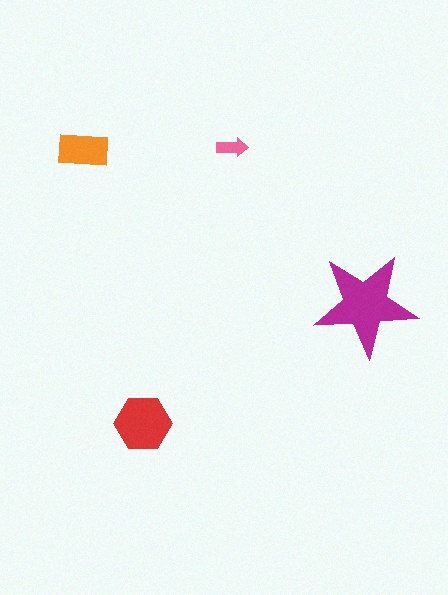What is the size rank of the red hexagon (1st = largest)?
2nd.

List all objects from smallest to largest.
The pink arrow, the orange rectangle, the red hexagon, the magenta star.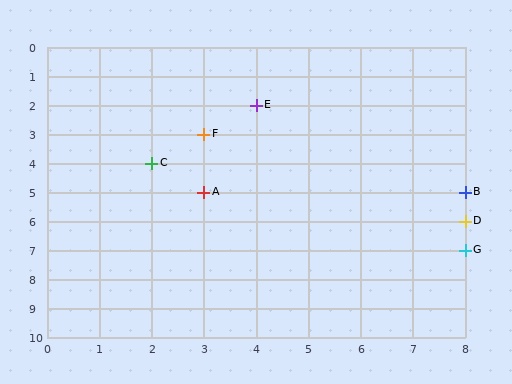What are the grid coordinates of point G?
Point G is at grid coordinates (8, 7).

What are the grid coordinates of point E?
Point E is at grid coordinates (4, 2).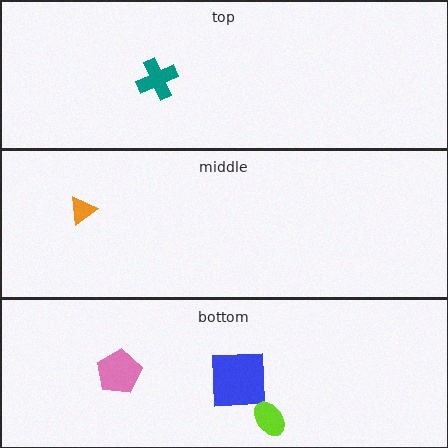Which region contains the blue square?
The bottom region.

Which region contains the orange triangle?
The middle region.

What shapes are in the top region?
The teal cross.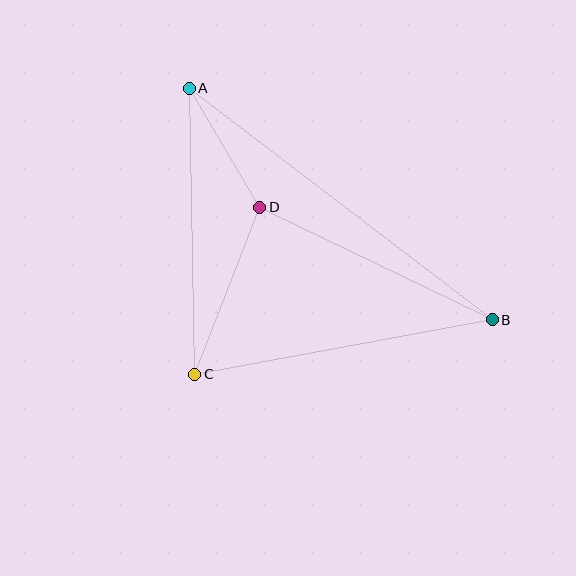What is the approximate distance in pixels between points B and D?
The distance between B and D is approximately 259 pixels.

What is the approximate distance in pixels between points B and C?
The distance between B and C is approximately 303 pixels.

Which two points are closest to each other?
Points A and D are closest to each other.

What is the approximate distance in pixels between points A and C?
The distance between A and C is approximately 286 pixels.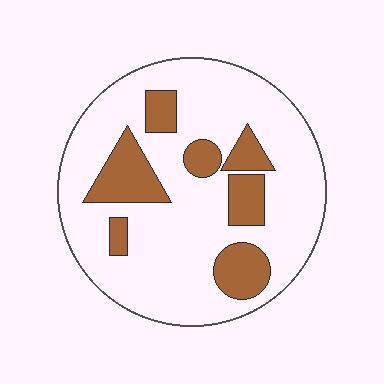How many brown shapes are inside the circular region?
7.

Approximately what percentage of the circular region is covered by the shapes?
Approximately 20%.